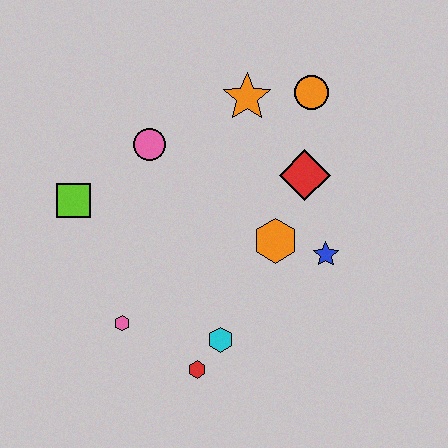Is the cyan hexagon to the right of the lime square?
Yes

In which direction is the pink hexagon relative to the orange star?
The pink hexagon is below the orange star.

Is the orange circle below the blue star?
No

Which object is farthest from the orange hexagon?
The lime square is farthest from the orange hexagon.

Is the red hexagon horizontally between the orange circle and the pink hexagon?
Yes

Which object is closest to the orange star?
The orange circle is closest to the orange star.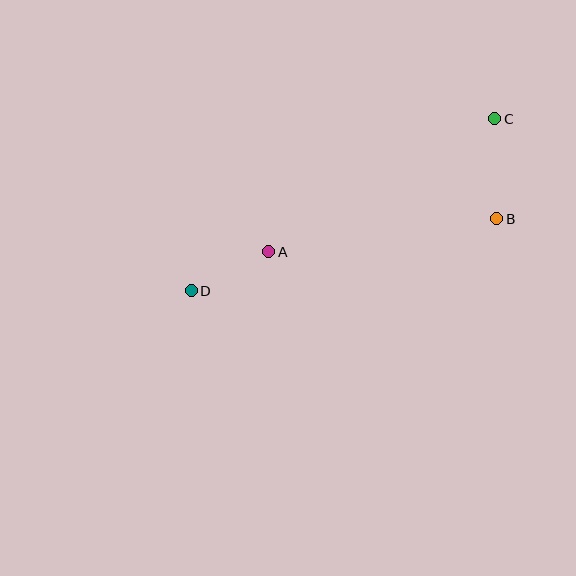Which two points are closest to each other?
Points A and D are closest to each other.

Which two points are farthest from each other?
Points C and D are farthest from each other.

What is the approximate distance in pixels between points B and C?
The distance between B and C is approximately 100 pixels.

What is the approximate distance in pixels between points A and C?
The distance between A and C is approximately 262 pixels.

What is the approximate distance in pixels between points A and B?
The distance between A and B is approximately 230 pixels.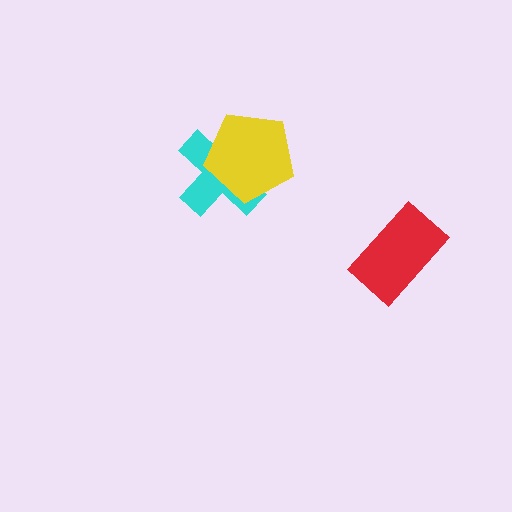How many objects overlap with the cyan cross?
1 object overlaps with the cyan cross.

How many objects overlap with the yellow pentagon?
1 object overlaps with the yellow pentagon.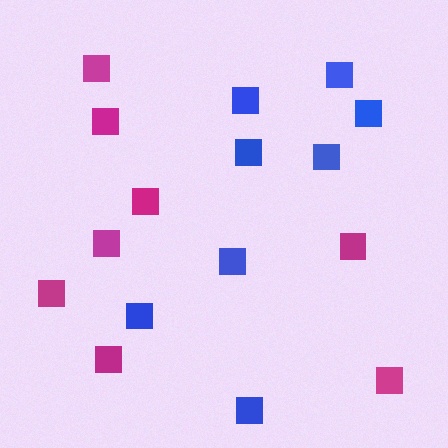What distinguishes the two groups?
There are 2 groups: one group of magenta squares (8) and one group of blue squares (8).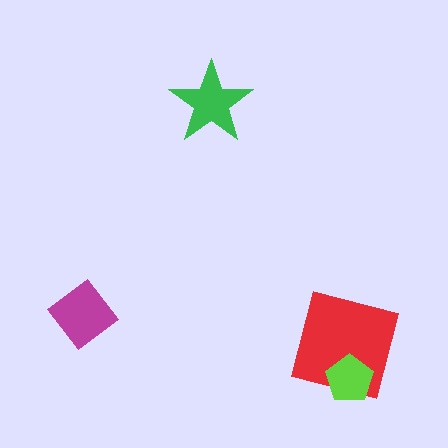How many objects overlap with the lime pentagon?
1 object overlaps with the lime pentagon.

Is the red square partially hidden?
Yes, it is partially covered by another shape.